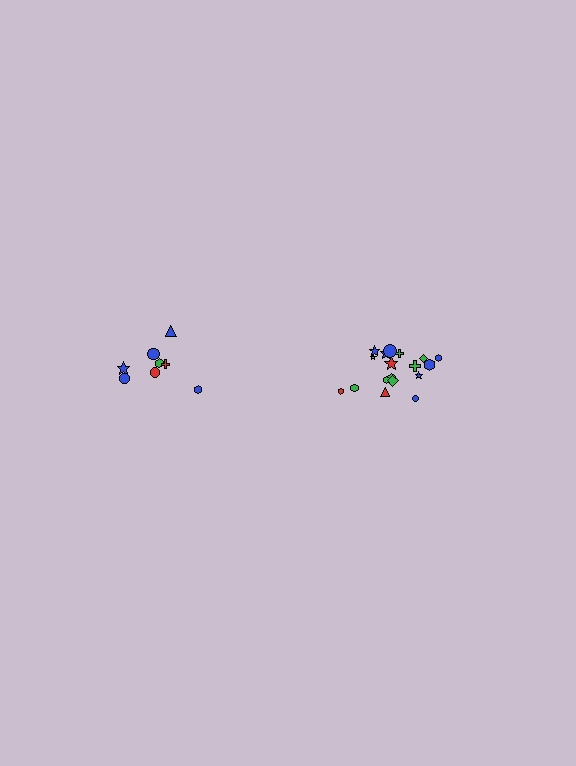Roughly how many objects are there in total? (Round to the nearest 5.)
Roughly 25 objects in total.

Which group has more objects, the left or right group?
The right group.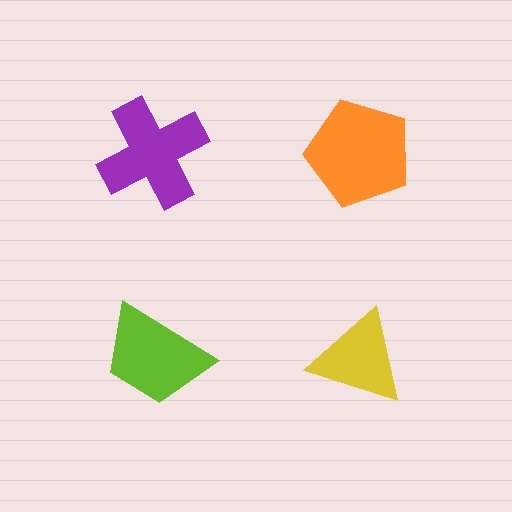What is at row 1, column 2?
An orange pentagon.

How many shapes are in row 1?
2 shapes.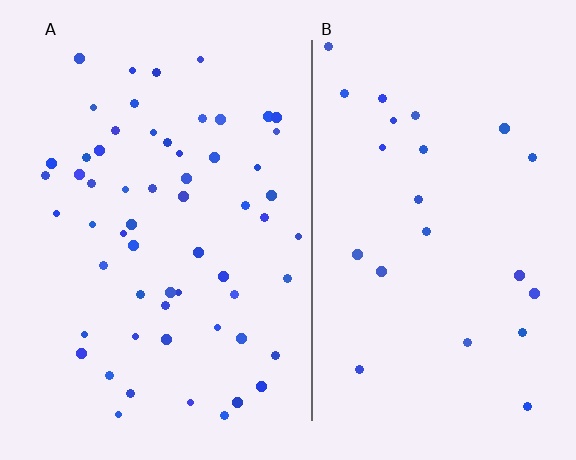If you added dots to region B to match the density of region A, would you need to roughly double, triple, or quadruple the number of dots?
Approximately triple.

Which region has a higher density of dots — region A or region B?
A (the left).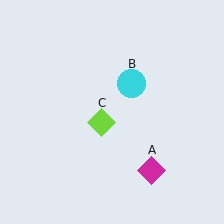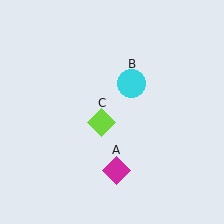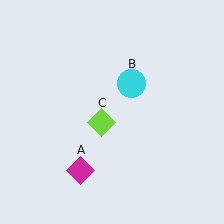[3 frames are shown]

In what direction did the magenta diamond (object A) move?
The magenta diamond (object A) moved left.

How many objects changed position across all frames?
1 object changed position: magenta diamond (object A).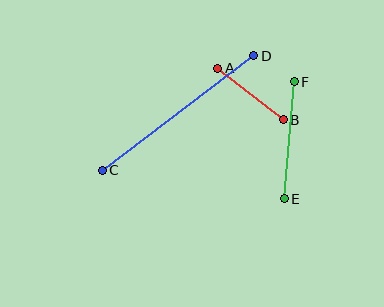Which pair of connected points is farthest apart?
Points C and D are farthest apart.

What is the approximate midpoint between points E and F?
The midpoint is at approximately (289, 140) pixels.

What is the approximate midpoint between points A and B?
The midpoint is at approximately (251, 94) pixels.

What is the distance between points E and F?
The distance is approximately 118 pixels.